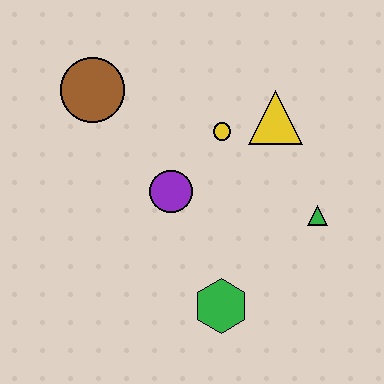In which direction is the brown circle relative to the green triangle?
The brown circle is to the left of the green triangle.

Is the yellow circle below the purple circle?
No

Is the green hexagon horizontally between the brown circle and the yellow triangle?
Yes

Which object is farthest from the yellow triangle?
The green hexagon is farthest from the yellow triangle.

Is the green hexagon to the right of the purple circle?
Yes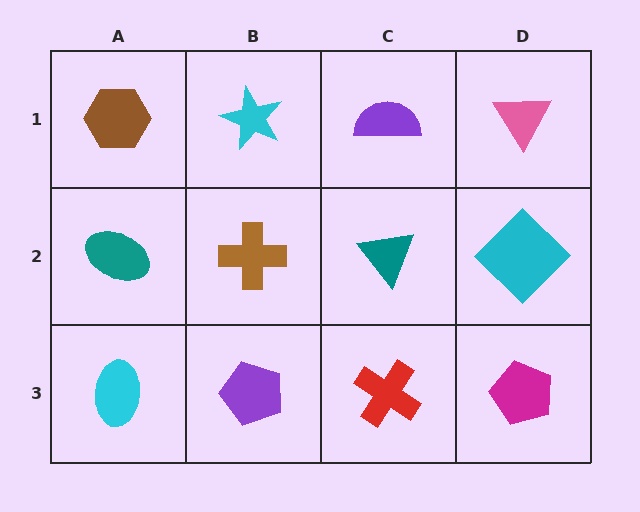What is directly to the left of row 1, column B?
A brown hexagon.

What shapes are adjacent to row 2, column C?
A purple semicircle (row 1, column C), a red cross (row 3, column C), a brown cross (row 2, column B), a cyan diamond (row 2, column D).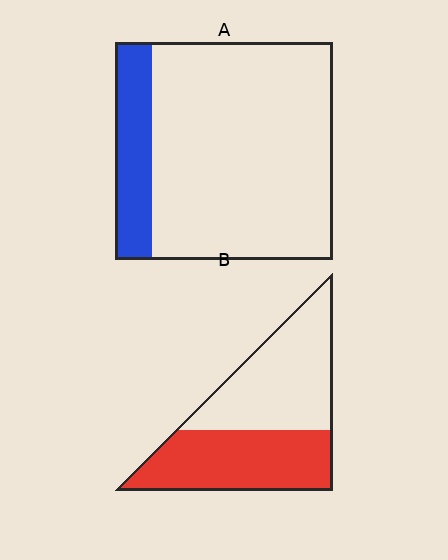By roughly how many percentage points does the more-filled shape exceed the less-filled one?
By roughly 30 percentage points (B over A).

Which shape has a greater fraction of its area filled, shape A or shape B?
Shape B.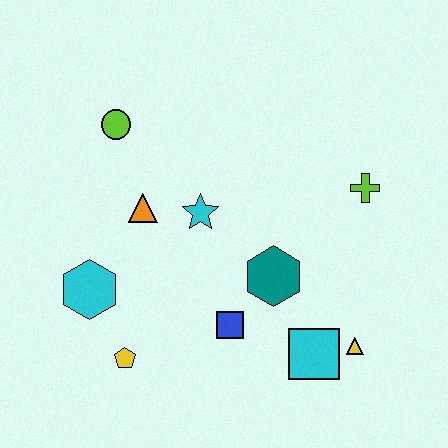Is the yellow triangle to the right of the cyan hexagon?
Yes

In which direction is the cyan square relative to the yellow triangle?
The cyan square is to the left of the yellow triangle.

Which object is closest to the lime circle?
The orange triangle is closest to the lime circle.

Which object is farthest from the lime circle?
The yellow triangle is farthest from the lime circle.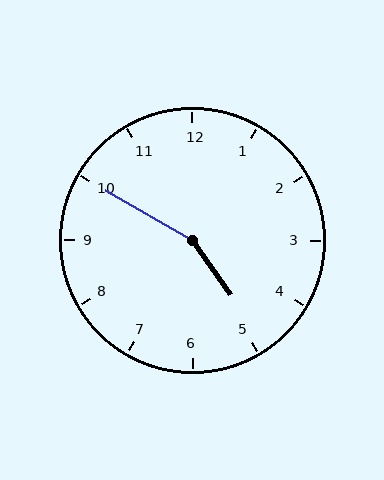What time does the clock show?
4:50.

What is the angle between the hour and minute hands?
Approximately 155 degrees.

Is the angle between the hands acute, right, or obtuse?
It is obtuse.